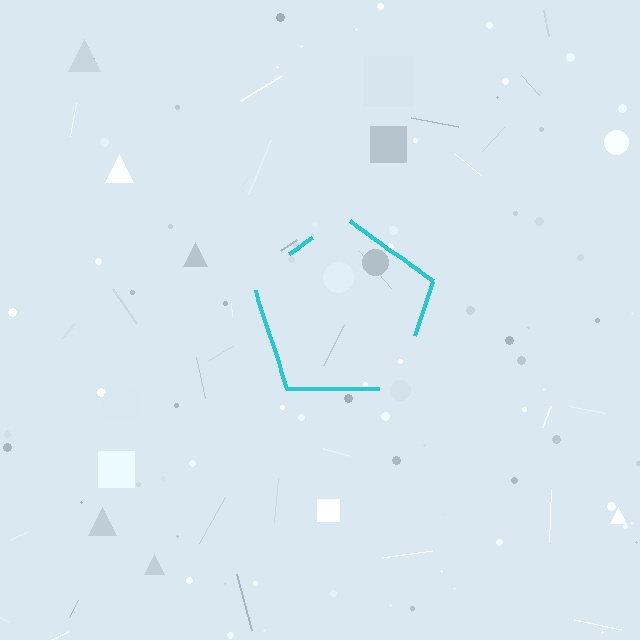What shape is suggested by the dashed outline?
The dashed outline suggests a pentagon.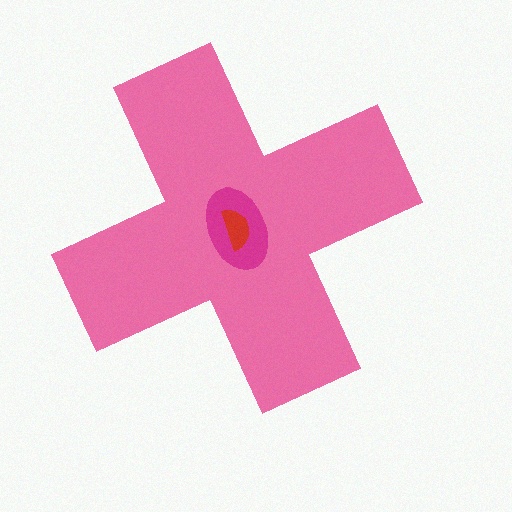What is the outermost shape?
The pink cross.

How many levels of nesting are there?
3.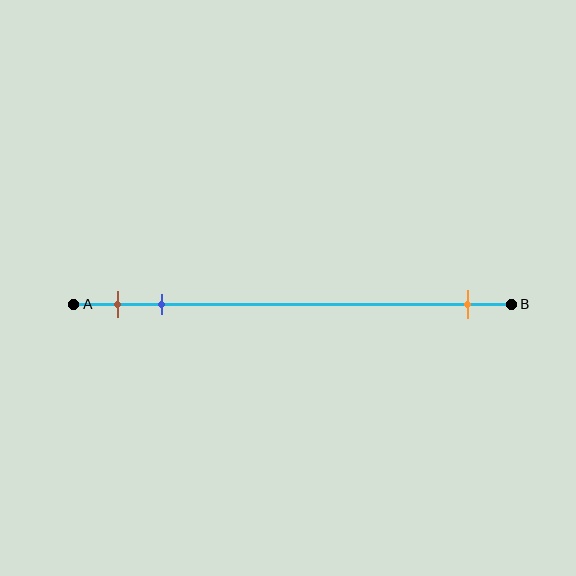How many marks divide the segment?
There are 3 marks dividing the segment.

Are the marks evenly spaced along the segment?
No, the marks are not evenly spaced.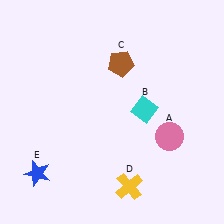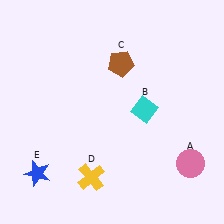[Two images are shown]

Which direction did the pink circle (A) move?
The pink circle (A) moved down.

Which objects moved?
The objects that moved are: the pink circle (A), the yellow cross (D).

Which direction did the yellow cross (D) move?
The yellow cross (D) moved left.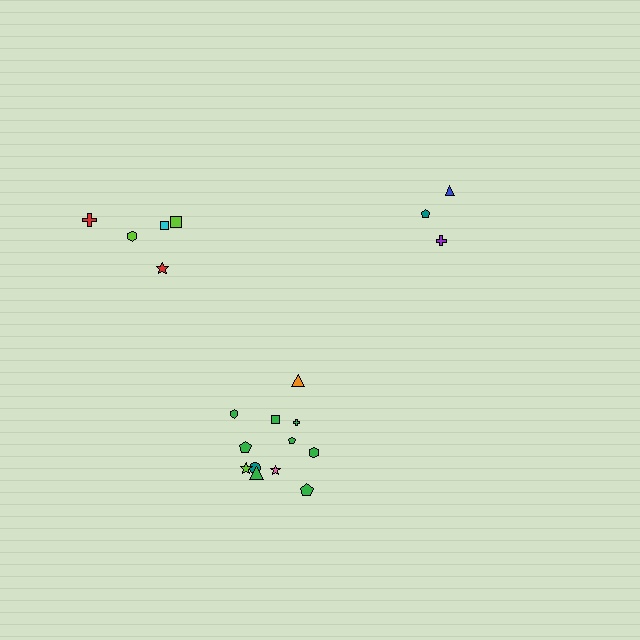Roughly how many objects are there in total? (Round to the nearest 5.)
Roughly 20 objects in total.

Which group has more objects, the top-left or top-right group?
The top-left group.